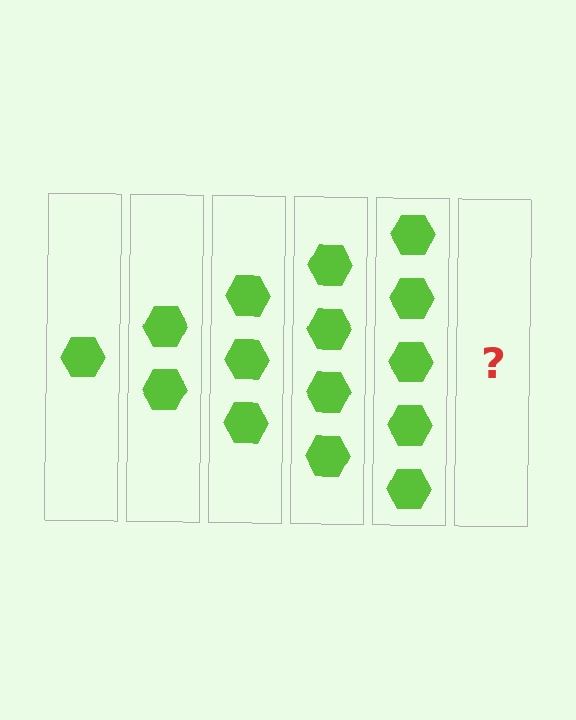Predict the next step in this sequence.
The next step is 6 hexagons.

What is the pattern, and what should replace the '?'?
The pattern is that each step adds one more hexagon. The '?' should be 6 hexagons.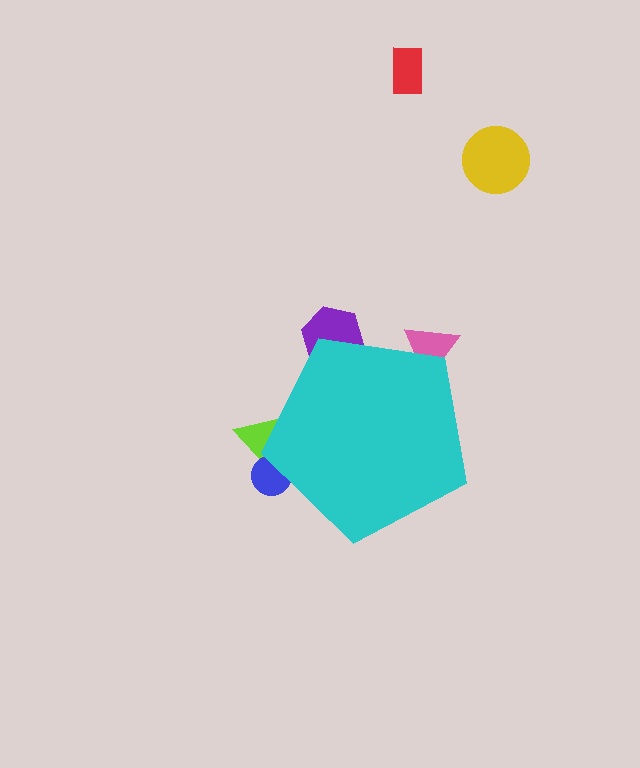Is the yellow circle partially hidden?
No, the yellow circle is fully visible.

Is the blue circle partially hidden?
Yes, the blue circle is partially hidden behind the cyan pentagon.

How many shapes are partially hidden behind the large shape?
4 shapes are partially hidden.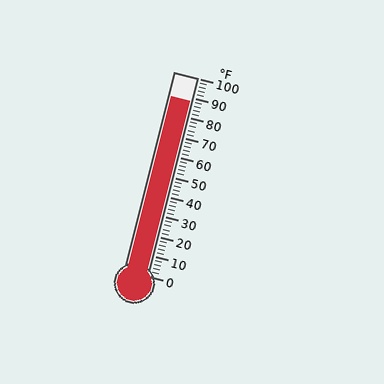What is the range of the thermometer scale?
The thermometer scale ranges from 0°F to 100°F.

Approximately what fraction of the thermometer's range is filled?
The thermometer is filled to approximately 90% of its range.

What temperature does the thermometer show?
The thermometer shows approximately 88°F.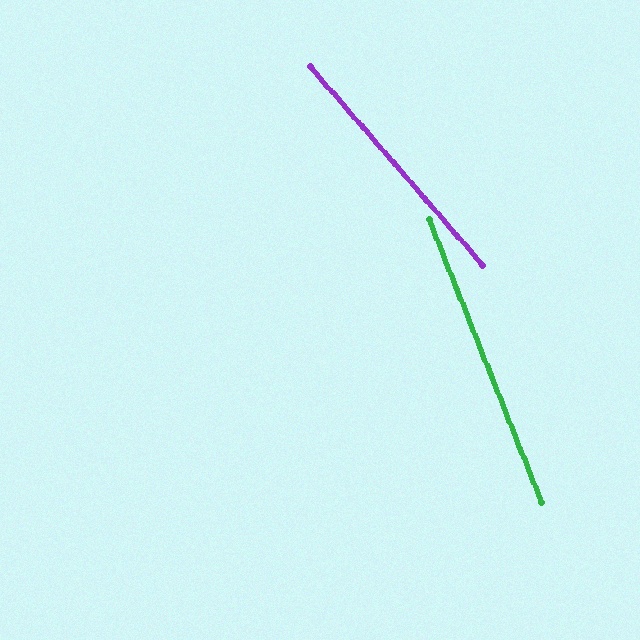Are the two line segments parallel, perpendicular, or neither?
Neither parallel nor perpendicular — they differ by about 19°.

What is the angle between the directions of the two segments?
Approximately 19 degrees.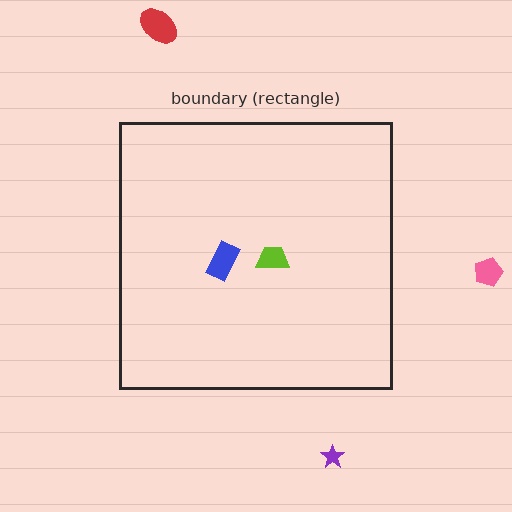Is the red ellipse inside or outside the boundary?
Outside.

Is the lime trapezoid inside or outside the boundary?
Inside.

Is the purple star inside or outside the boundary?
Outside.